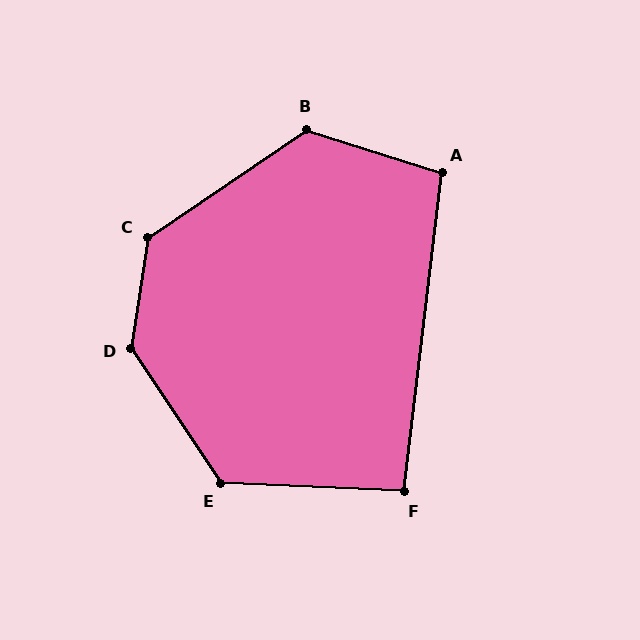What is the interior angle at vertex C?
Approximately 133 degrees (obtuse).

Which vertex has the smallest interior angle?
F, at approximately 94 degrees.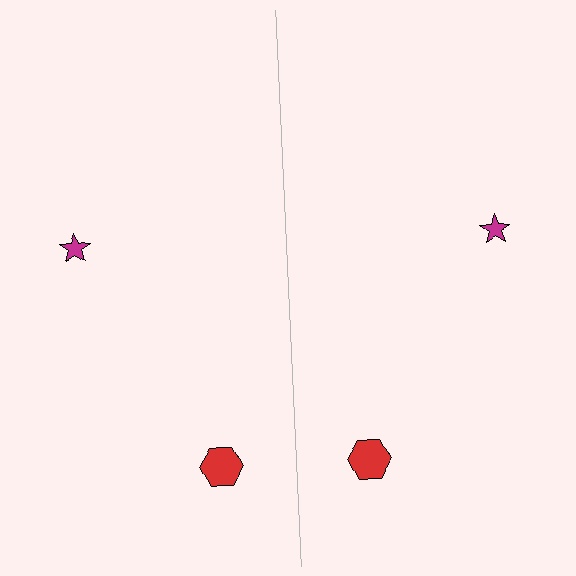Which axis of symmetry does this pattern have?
The pattern has a vertical axis of symmetry running through the center of the image.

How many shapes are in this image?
There are 4 shapes in this image.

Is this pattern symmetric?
Yes, this pattern has bilateral (reflection) symmetry.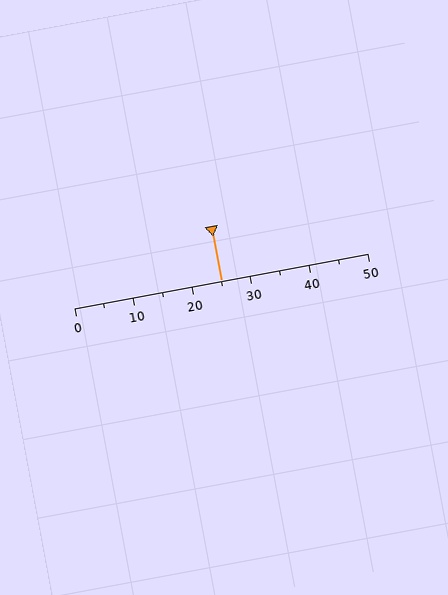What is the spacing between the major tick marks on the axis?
The major ticks are spaced 10 apart.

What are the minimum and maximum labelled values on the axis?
The axis runs from 0 to 50.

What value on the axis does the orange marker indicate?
The marker indicates approximately 25.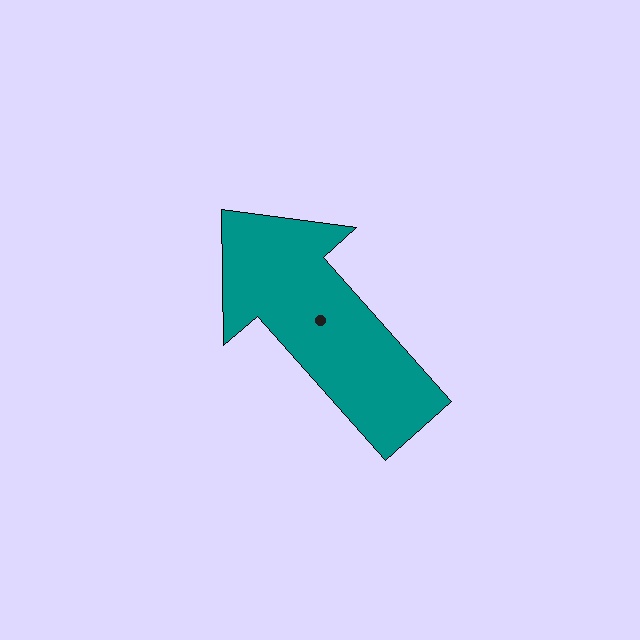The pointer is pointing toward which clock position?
Roughly 11 o'clock.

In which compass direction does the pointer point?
Northwest.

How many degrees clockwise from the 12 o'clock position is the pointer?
Approximately 318 degrees.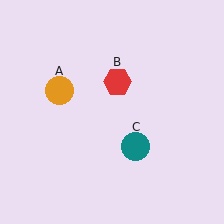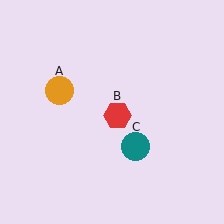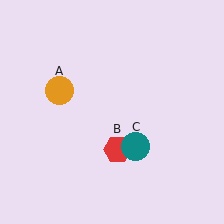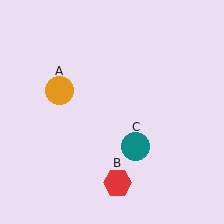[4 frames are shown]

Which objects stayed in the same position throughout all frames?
Orange circle (object A) and teal circle (object C) remained stationary.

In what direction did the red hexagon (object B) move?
The red hexagon (object B) moved down.